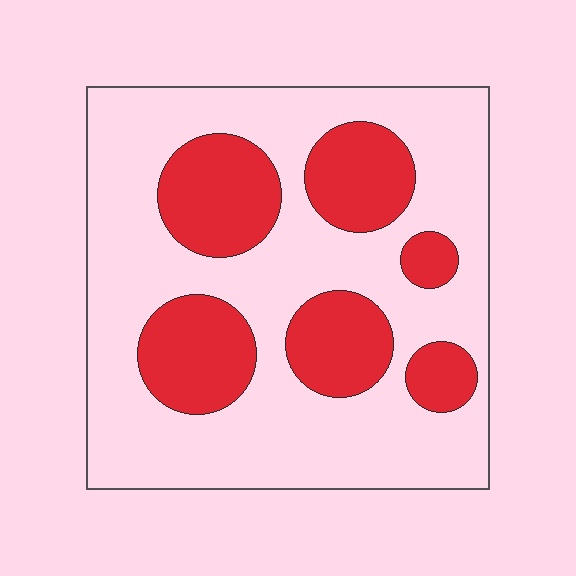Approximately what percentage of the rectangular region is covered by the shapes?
Approximately 30%.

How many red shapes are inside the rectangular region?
6.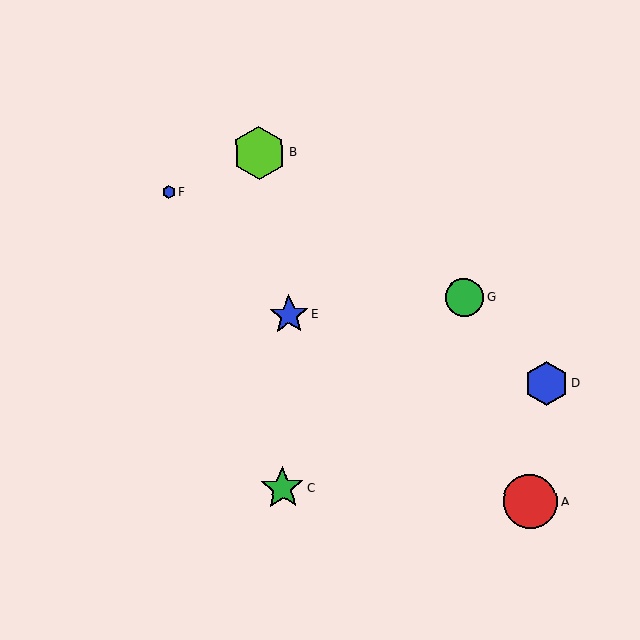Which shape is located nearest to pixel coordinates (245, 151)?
The lime hexagon (labeled B) at (259, 153) is nearest to that location.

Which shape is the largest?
The red circle (labeled A) is the largest.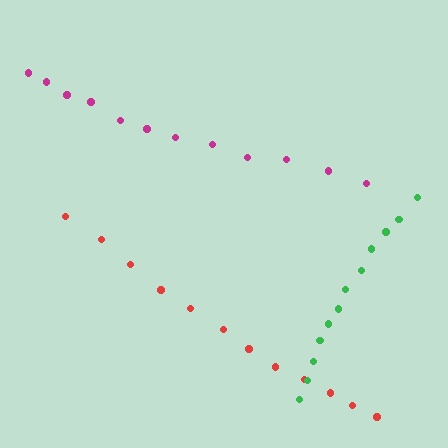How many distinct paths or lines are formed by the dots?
There are 3 distinct paths.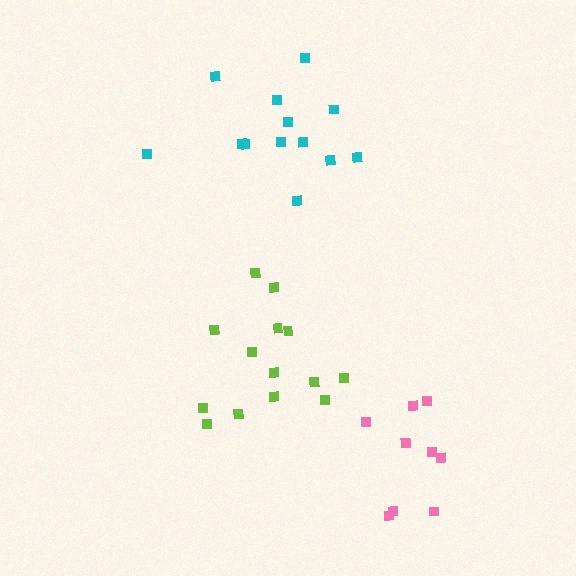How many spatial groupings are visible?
There are 3 spatial groupings.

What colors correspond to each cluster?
The clusters are colored: lime, cyan, pink.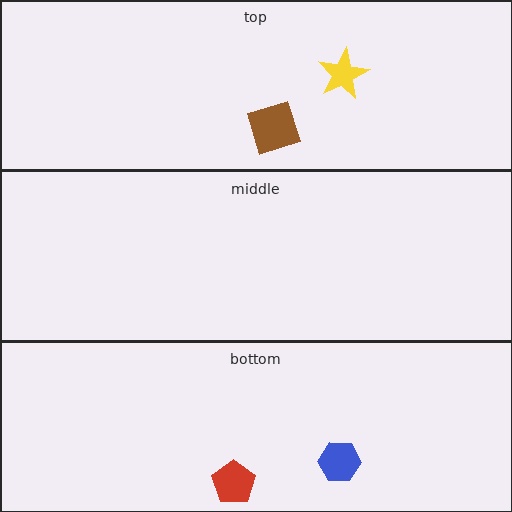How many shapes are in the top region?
2.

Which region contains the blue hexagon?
The bottom region.